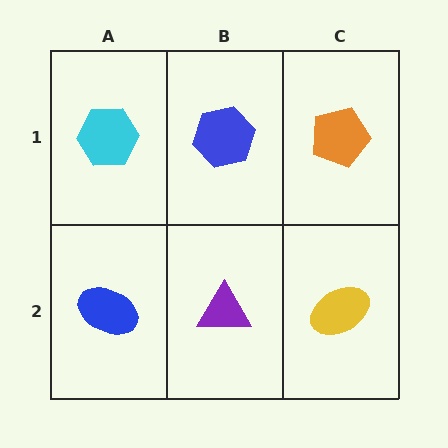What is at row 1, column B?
A blue hexagon.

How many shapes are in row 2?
3 shapes.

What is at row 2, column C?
A yellow ellipse.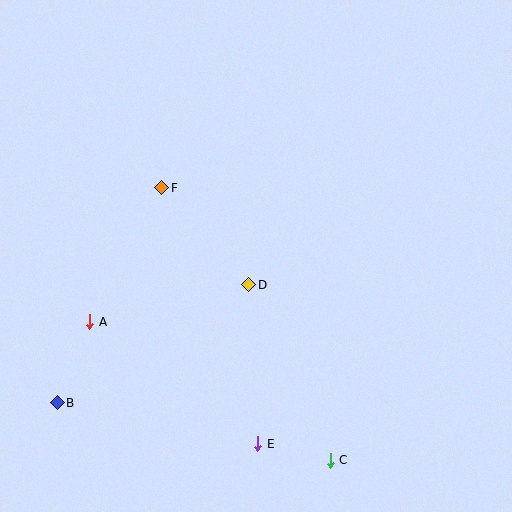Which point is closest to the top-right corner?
Point D is closest to the top-right corner.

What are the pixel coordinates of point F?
Point F is at (162, 188).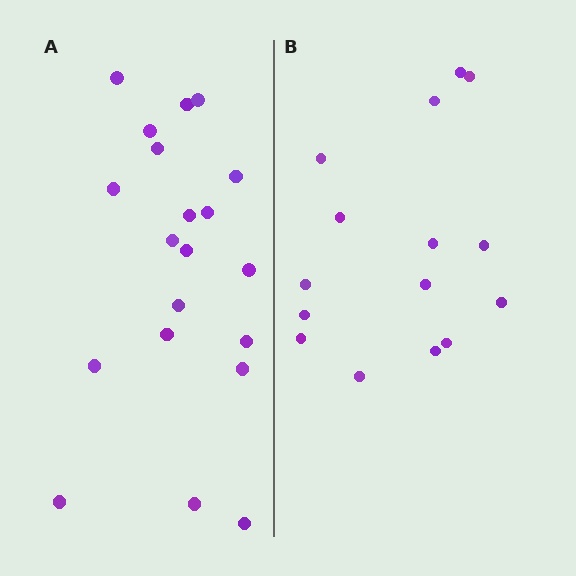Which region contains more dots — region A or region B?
Region A (the left region) has more dots.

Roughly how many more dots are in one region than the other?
Region A has about 5 more dots than region B.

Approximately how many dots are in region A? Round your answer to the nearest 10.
About 20 dots.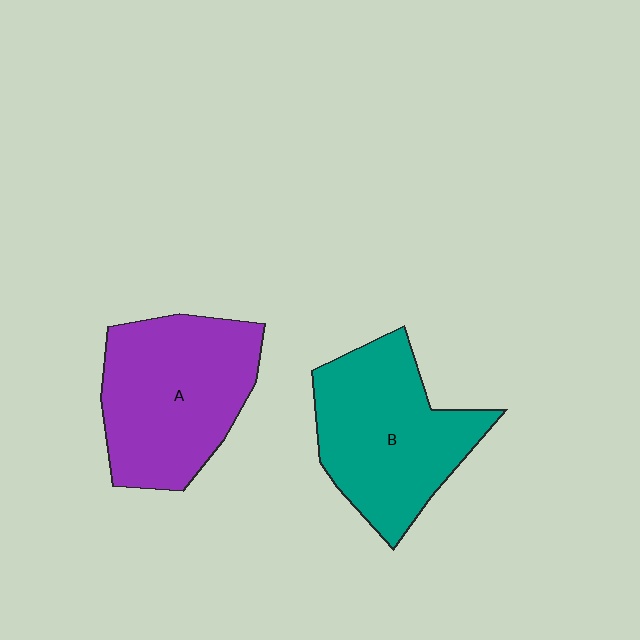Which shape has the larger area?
Shape A (purple).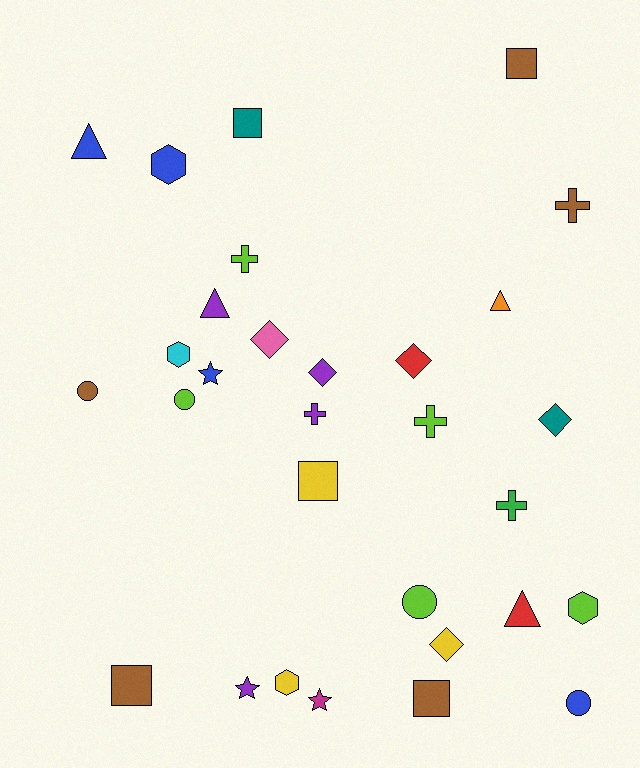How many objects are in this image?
There are 30 objects.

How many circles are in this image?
There are 4 circles.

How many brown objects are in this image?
There are 5 brown objects.